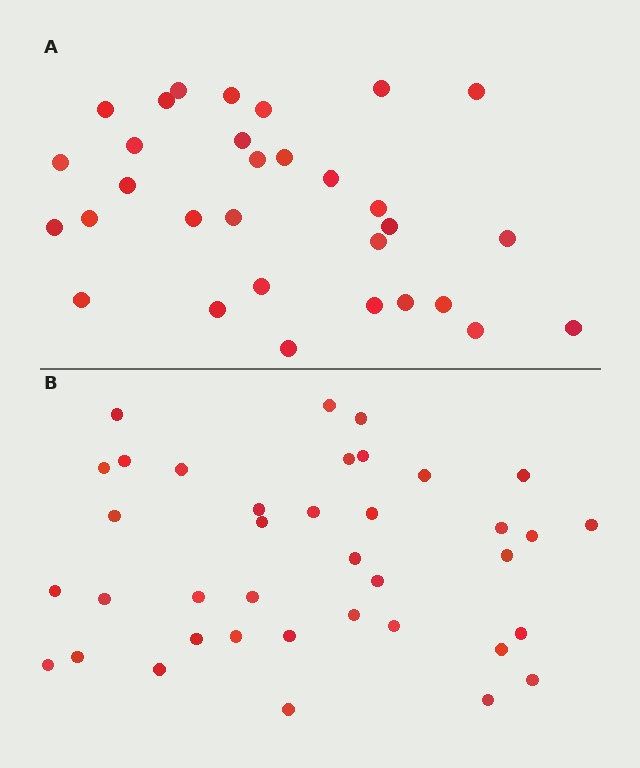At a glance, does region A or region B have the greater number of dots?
Region B (the bottom region) has more dots.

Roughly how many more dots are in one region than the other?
Region B has roughly 8 or so more dots than region A.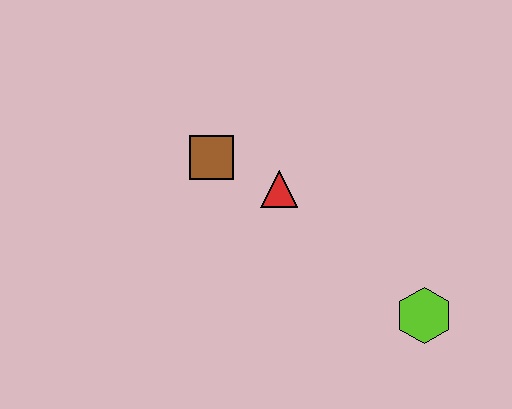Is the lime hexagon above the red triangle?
No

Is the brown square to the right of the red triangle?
No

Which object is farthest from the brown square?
The lime hexagon is farthest from the brown square.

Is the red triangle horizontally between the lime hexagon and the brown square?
Yes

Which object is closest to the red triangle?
The brown square is closest to the red triangle.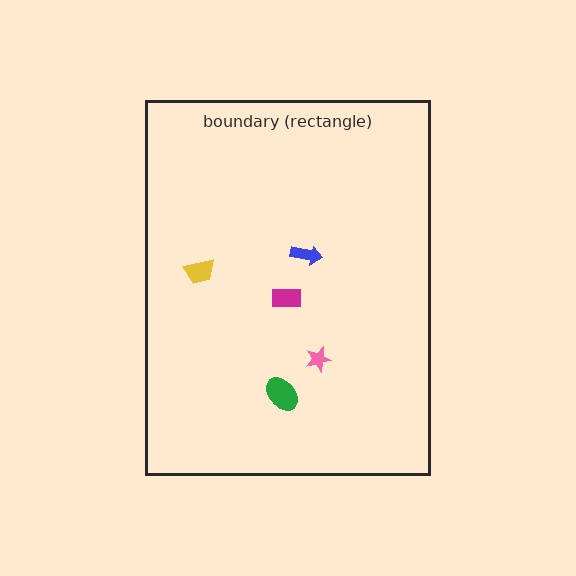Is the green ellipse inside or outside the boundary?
Inside.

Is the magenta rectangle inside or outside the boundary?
Inside.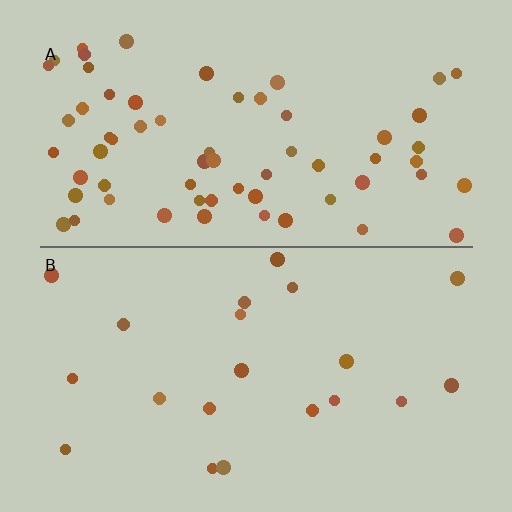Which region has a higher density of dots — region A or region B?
A (the top).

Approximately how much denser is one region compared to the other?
Approximately 3.2× — region A over region B.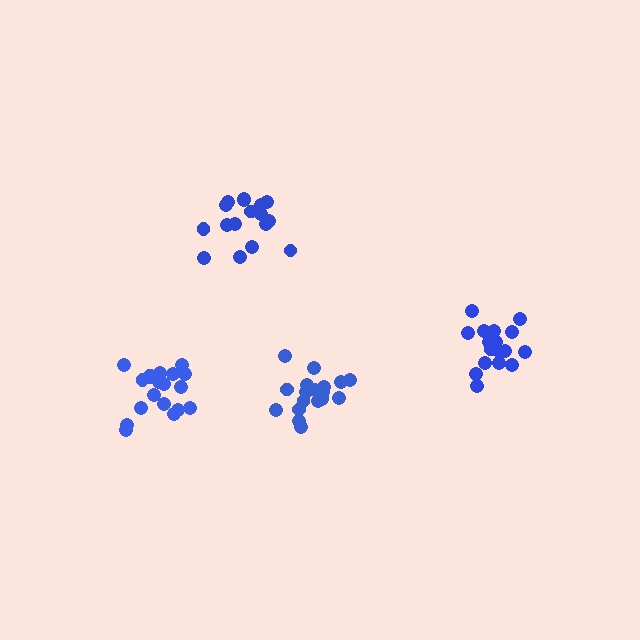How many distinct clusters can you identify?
There are 4 distinct clusters.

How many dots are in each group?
Group 1: 17 dots, Group 2: 17 dots, Group 3: 19 dots, Group 4: 19 dots (72 total).